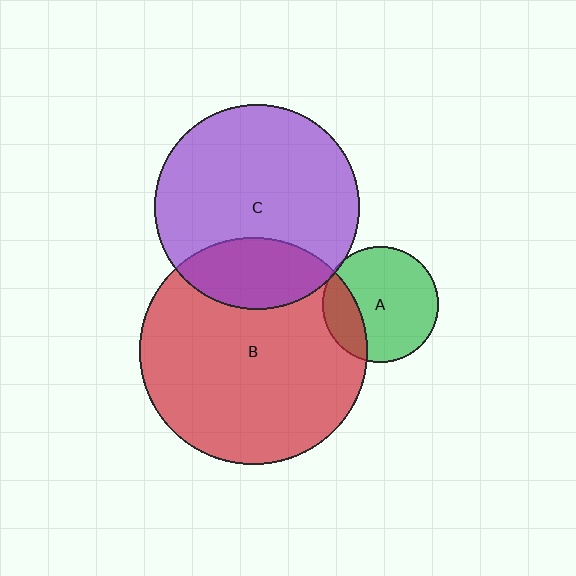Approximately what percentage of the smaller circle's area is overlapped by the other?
Approximately 5%.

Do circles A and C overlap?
Yes.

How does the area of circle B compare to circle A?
Approximately 3.8 times.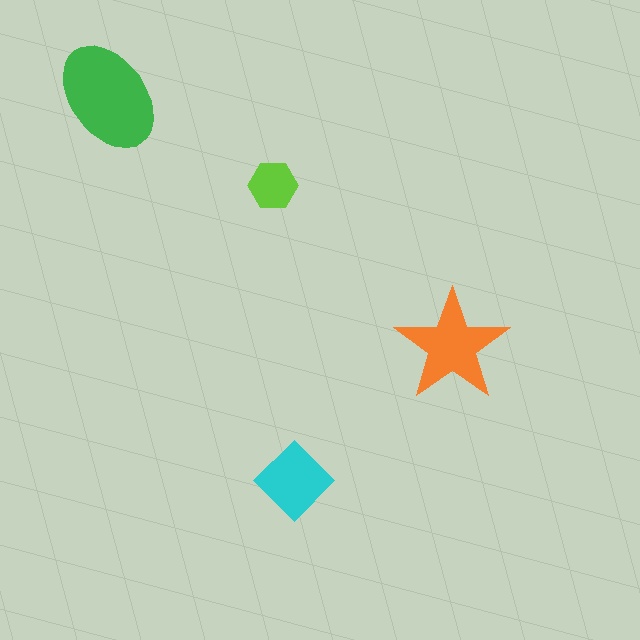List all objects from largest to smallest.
The green ellipse, the orange star, the cyan diamond, the lime hexagon.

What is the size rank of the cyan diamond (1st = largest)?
3rd.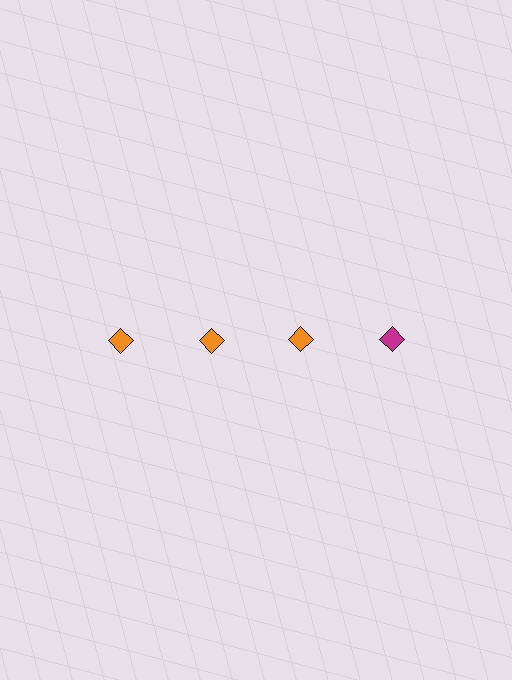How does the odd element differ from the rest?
It has a different color: magenta instead of orange.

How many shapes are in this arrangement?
There are 4 shapes arranged in a grid pattern.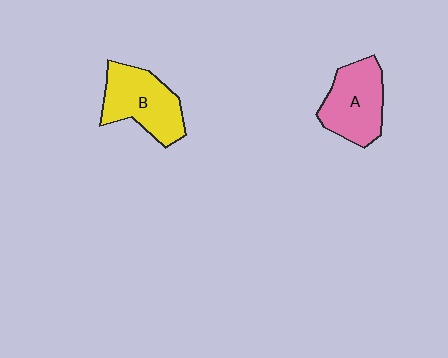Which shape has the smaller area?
Shape A (pink).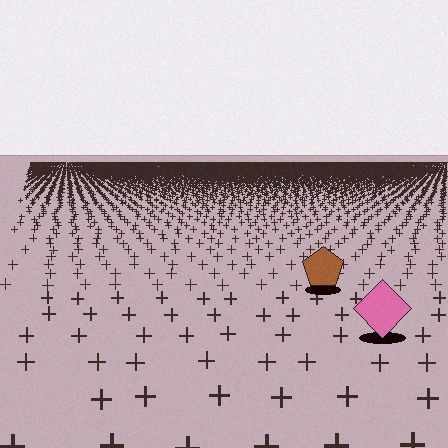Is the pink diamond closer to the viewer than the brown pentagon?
Yes. The pink diamond is closer — you can tell from the texture gradient: the ground texture is coarser near it.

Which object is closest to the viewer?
The pink diamond is closest. The texture marks near it are larger and more spread out.